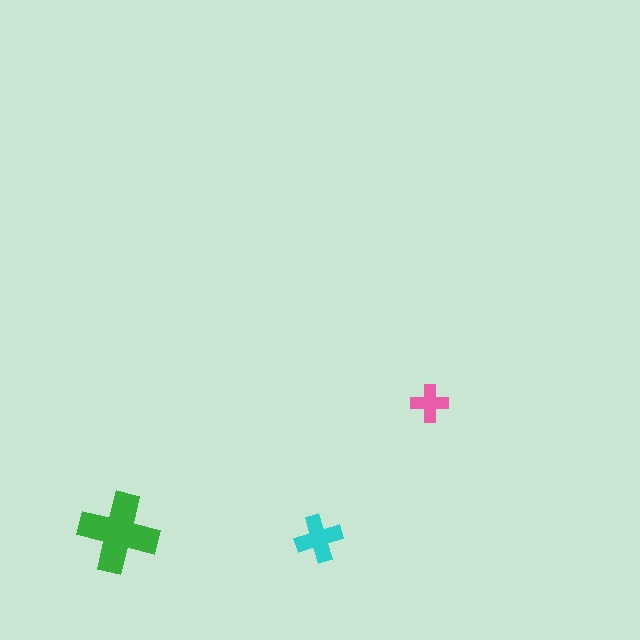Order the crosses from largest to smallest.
the green one, the cyan one, the pink one.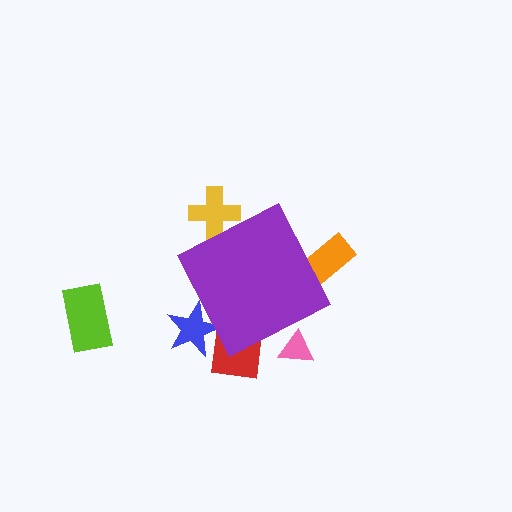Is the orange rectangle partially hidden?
Yes, the orange rectangle is partially hidden behind the purple diamond.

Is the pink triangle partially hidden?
Yes, the pink triangle is partially hidden behind the purple diamond.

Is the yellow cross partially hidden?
Yes, the yellow cross is partially hidden behind the purple diamond.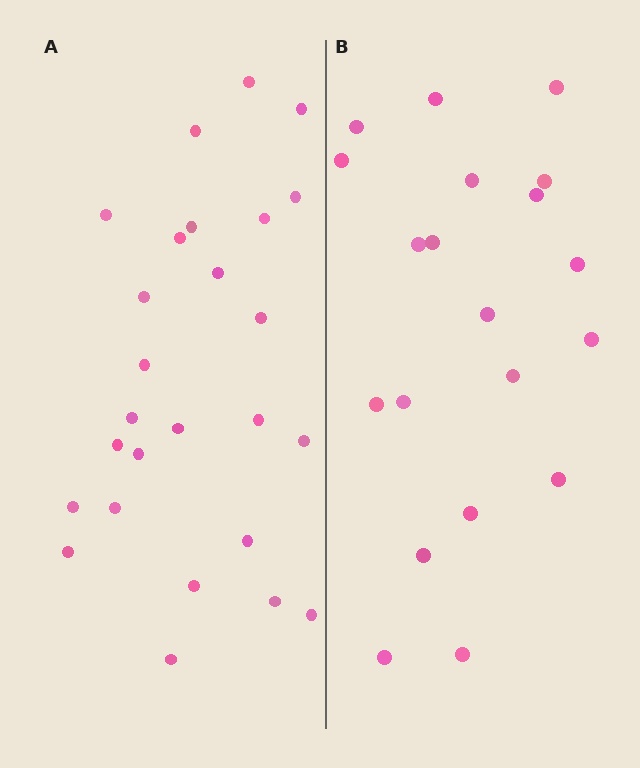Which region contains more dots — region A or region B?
Region A (the left region) has more dots.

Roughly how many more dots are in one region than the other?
Region A has about 6 more dots than region B.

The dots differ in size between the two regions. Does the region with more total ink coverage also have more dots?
No. Region B has more total ink coverage because its dots are larger, but region A actually contains more individual dots. Total area can be misleading — the number of items is what matters here.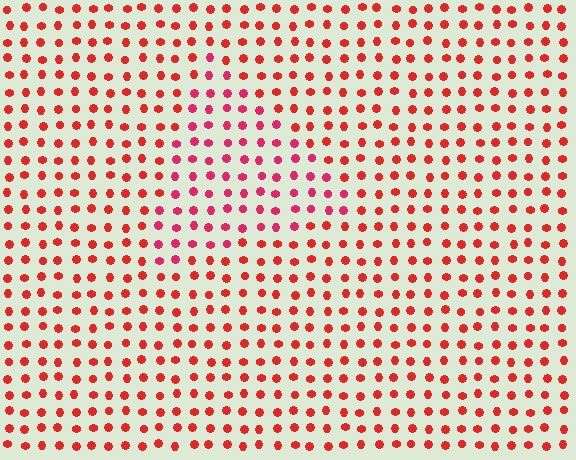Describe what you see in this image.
The image is filled with small red elements in a uniform arrangement. A triangle-shaped region is visible where the elements are tinted to a slightly different hue, forming a subtle color boundary.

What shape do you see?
I see a triangle.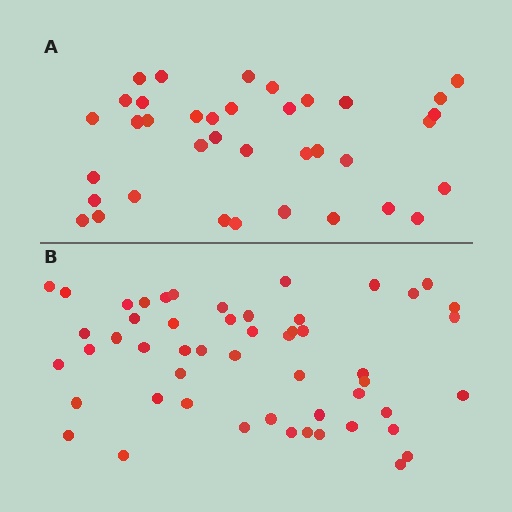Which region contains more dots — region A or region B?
Region B (the bottom region) has more dots.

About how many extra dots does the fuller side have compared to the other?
Region B has approximately 15 more dots than region A.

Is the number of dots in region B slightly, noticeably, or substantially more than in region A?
Region B has noticeably more, but not dramatically so. The ratio is roughly 1.4 to 1.